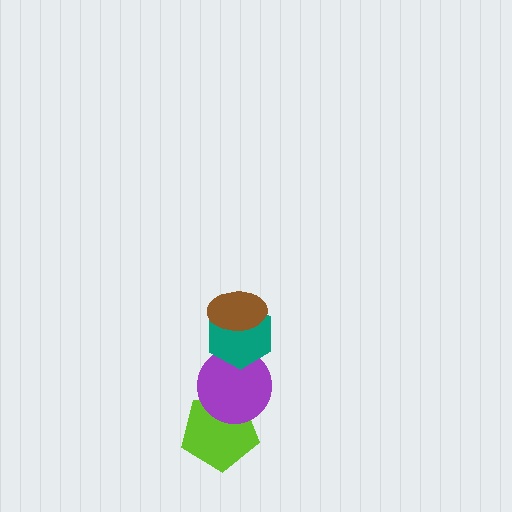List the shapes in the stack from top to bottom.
From top to bottom: the brown ellipse, the teal hexagon, the purple circle, the lime pentagon.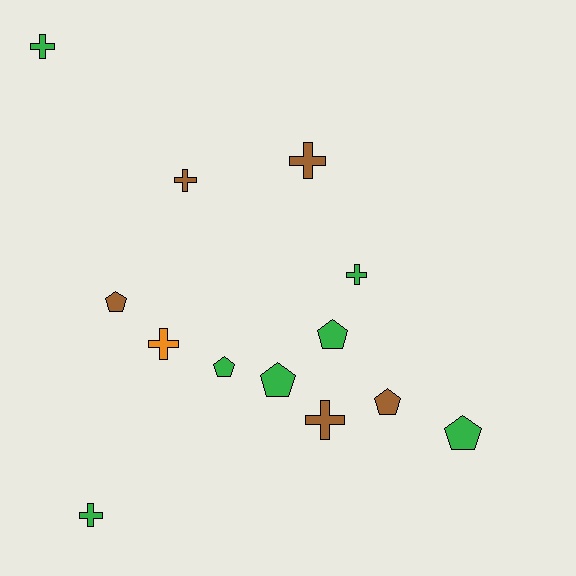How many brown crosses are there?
There are 3 brown crosses.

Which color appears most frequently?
Green, with 7 objects.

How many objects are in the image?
There are 13 objects.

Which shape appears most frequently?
Cross, with 7 objects.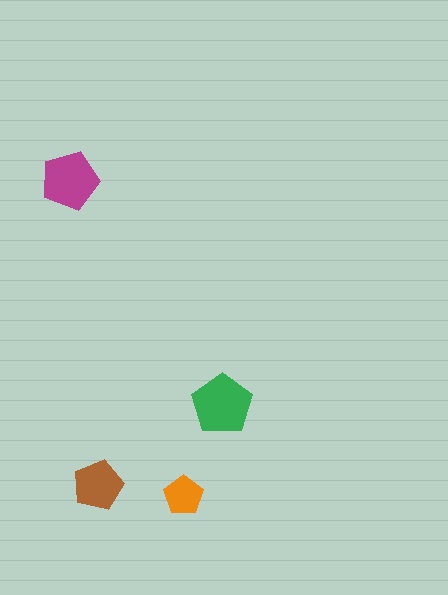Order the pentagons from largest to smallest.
the green one, the magenta one, the brown one, the orange one.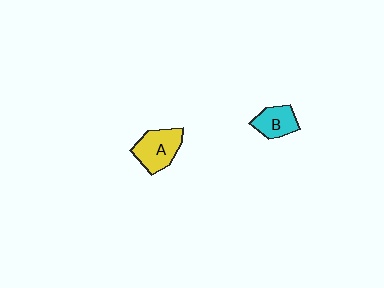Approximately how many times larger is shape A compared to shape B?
Approximately 1.4 times.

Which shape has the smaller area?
Shape B (cyan).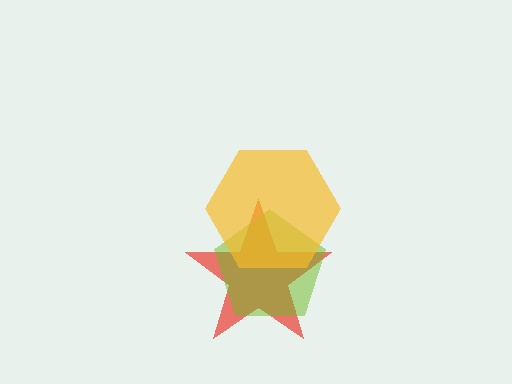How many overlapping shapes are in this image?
There are 3 overlapping shapes in the image.